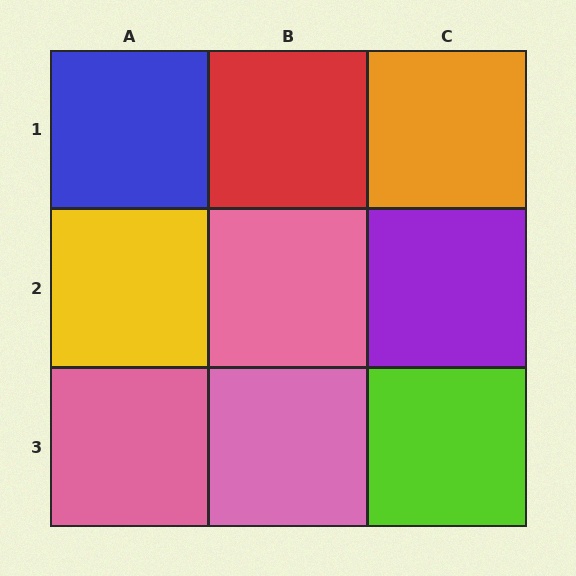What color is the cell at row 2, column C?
Purple.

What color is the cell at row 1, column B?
Red.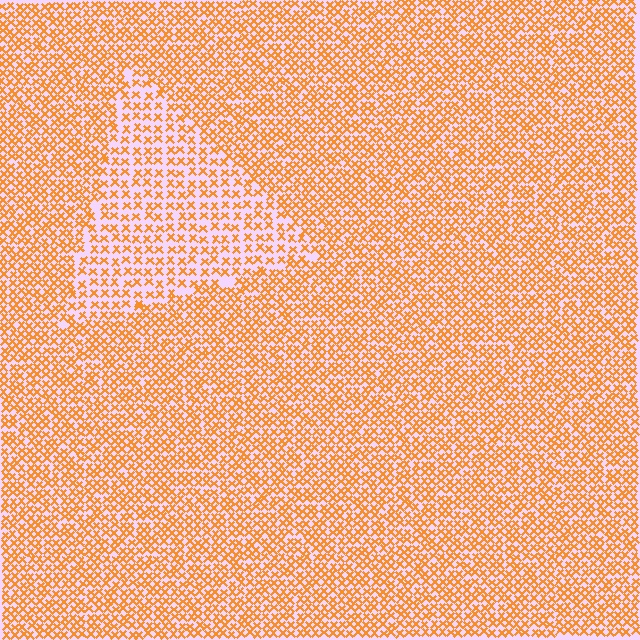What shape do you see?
I see a triangle.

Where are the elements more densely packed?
The elements are more densely packed outside the triangle boundary.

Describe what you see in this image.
The image contains small orange elements arranged at two different densities. A triangle-shaped region is visible where the elements are less densely packed than the surrounding area.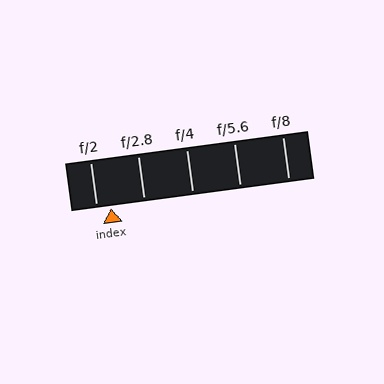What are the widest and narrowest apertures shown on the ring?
The widest aperture shown is f/2 and the narrowest is f/8.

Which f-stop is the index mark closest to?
The index mark is closest to f/2.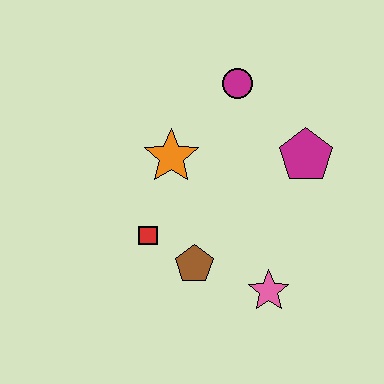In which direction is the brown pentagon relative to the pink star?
The brown pentagon is to the left of the pink star.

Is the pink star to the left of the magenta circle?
No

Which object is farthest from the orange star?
The pink star is farthest from the orange star.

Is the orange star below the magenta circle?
Yes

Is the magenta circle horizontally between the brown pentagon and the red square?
No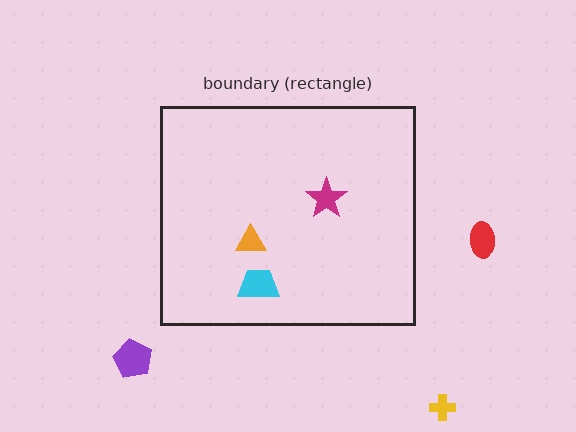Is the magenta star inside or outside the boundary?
Inside.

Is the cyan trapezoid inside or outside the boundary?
Inside.